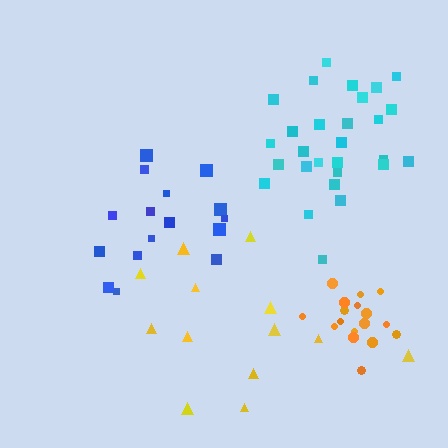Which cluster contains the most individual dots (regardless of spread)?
Cyan (28).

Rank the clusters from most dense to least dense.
orange, cyan, blue, yellow.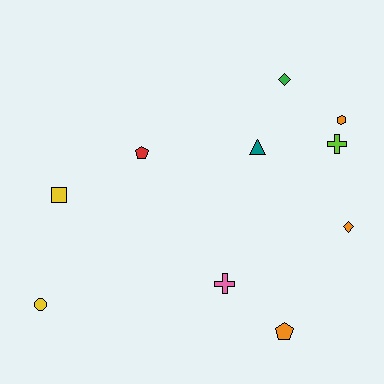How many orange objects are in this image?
There are 3 orange objects.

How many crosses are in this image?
There are 2 crosses.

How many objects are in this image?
There are 10 objects.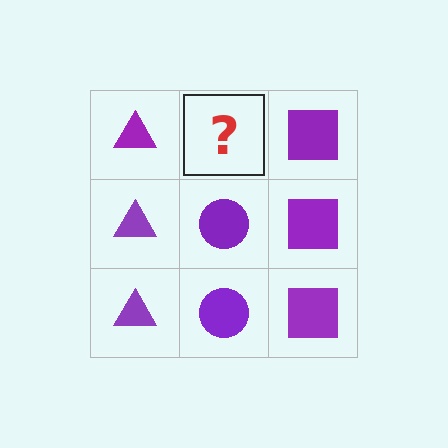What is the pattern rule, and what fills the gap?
The rule is that each column has a consistent shape. The gap should be filled with a purple circle.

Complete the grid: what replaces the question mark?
The question mark should be replaced with a purple circle.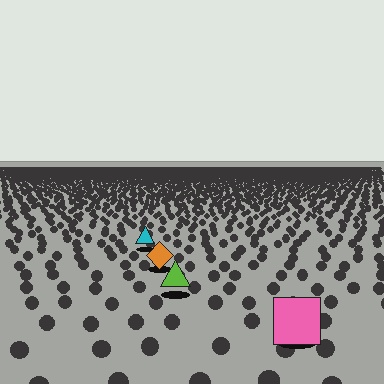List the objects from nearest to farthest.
From nearest to farthest: the pink square, the lime triangle, the orange diamond, the cyan triangle.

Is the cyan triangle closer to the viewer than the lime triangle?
No. The lime triangle is closer — you can tell from the texture gradient: the ground texture is coarser near it.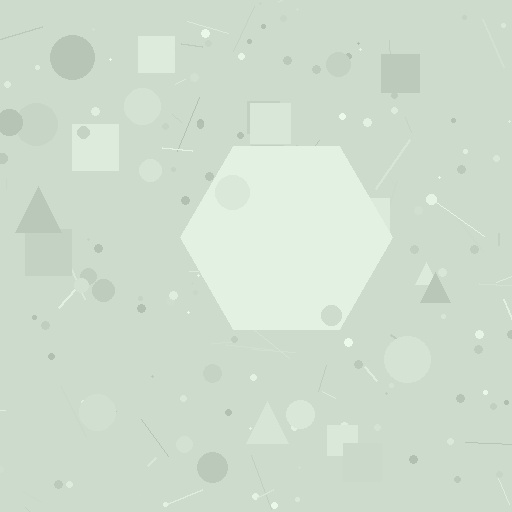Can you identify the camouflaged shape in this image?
The camouflaged shape is a hexagon.